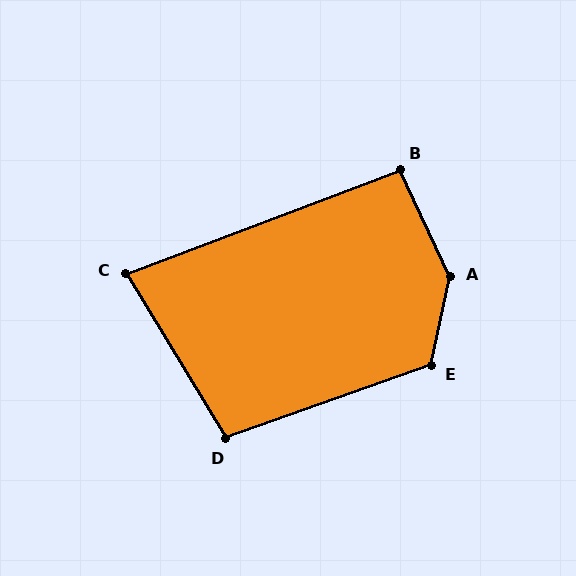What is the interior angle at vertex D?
Approximately 102 degrees (obtuse).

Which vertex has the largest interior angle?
A, at approximately 143 degrees.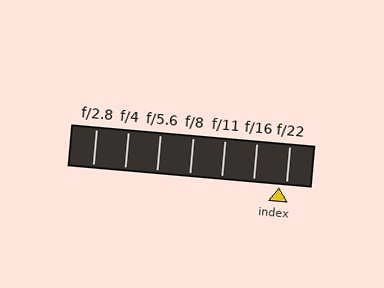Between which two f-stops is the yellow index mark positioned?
The index mark is between f/16 and f/22.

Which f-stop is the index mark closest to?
The index mark is closest to f/22.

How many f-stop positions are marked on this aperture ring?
There are 7 f-stop positions marked.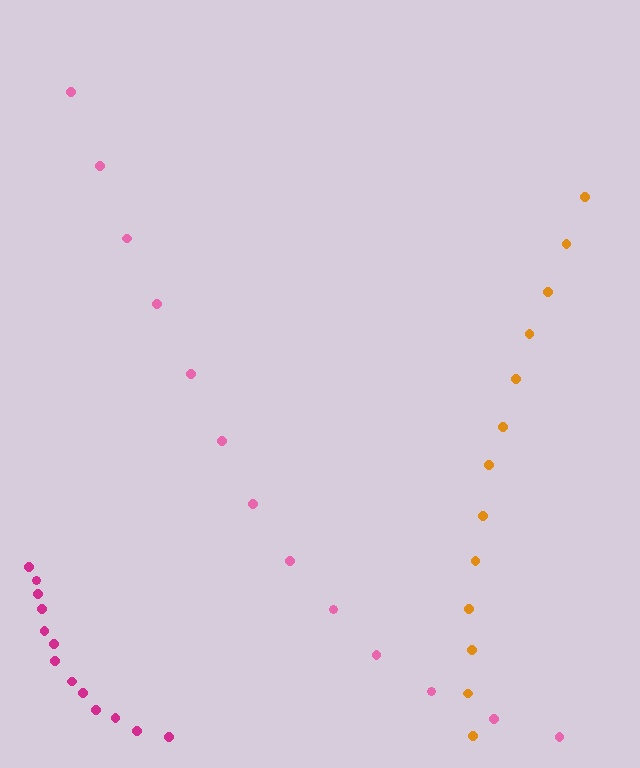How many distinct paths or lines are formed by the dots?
There are 3 distinct paths.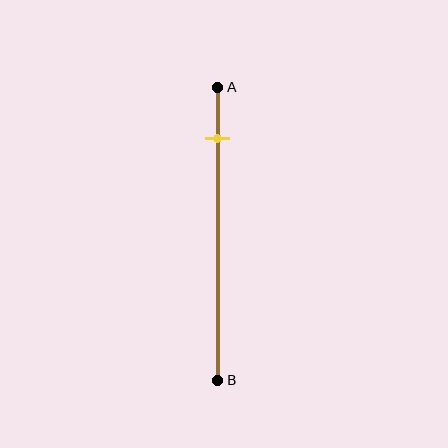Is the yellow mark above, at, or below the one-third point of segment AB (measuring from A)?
The yellow mark is above the one-third point of segment AB.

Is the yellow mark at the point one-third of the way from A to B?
No, the mark is at about 15% from A, not at the 33% one-third point.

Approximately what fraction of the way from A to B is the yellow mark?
The yellow mark is approximately 15% of the way from A to B.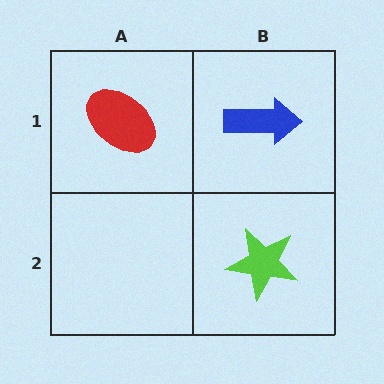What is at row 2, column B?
A lime star.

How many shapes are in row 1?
2 shapes.